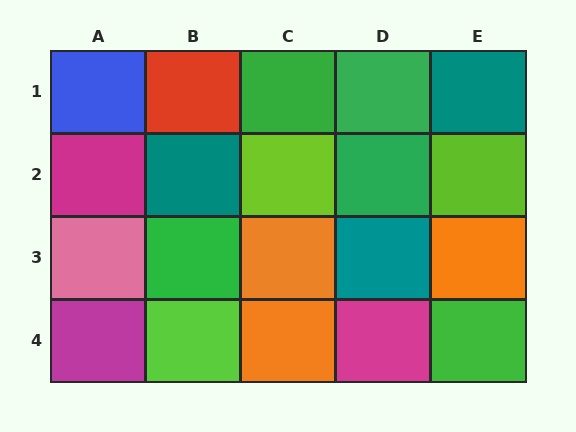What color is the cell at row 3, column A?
Pink.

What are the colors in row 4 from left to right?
Magenta, lime, orange, magenta, green.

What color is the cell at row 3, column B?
Green.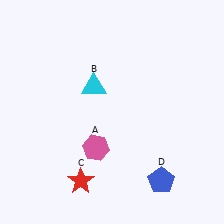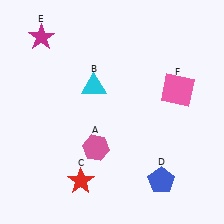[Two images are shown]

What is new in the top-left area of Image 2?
A magenta star (E) was added in the top-left area of Image 2.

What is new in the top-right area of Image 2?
A pink square (F) was added in the top-right area of Image 2.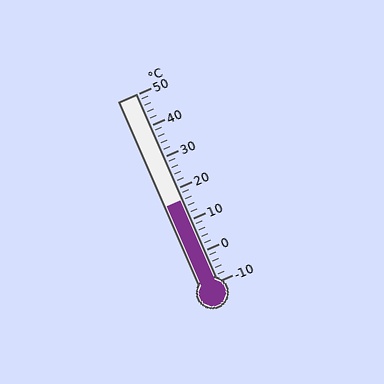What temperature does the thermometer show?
The thermometer shows approximately 16°C.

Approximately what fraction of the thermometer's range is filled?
The thermometer is filled to approximately 45% of its range.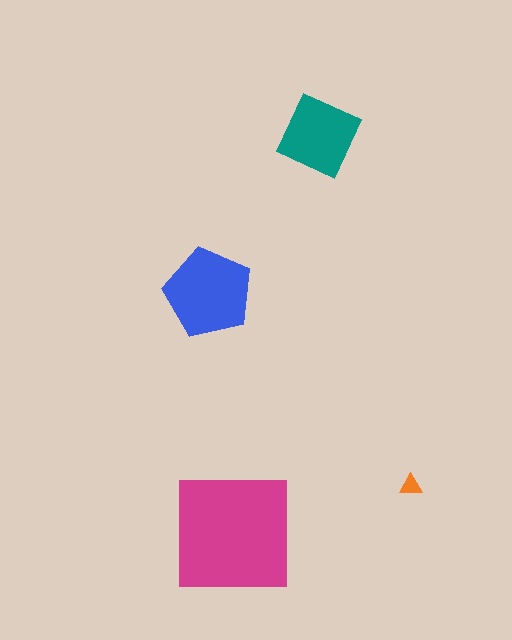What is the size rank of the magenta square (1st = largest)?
1st.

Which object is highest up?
The teal diamond is topmost.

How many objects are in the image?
There are 4 objects in the image.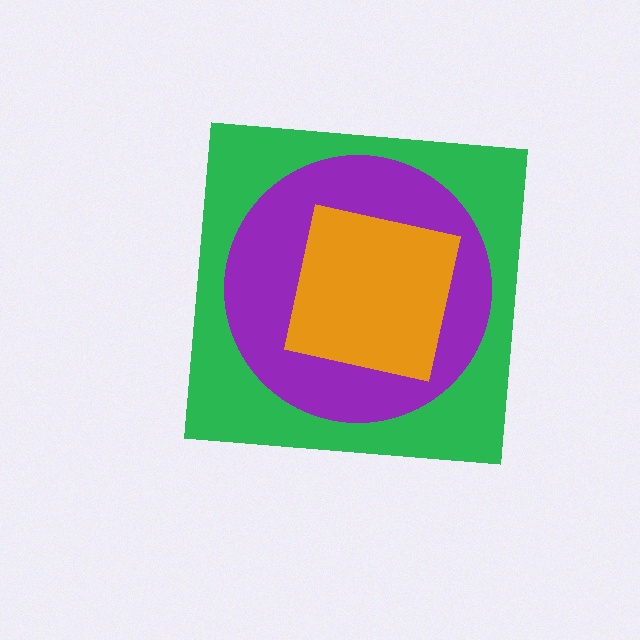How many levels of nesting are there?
3.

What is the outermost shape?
The green square.